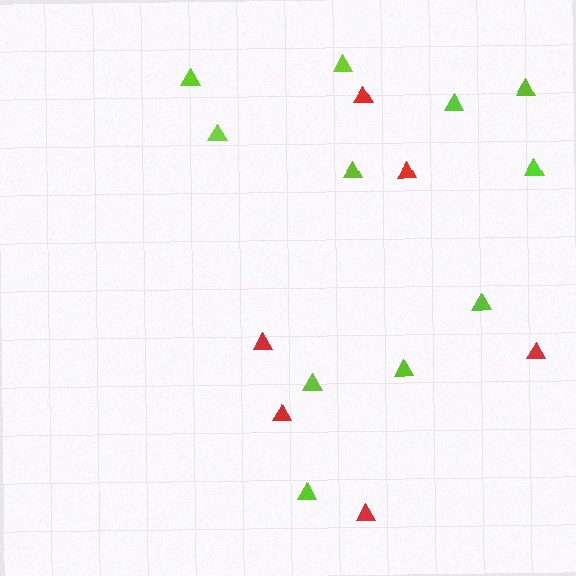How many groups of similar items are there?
There are 2 groups: one group of red triangles (6) and one group of lime triangles (11).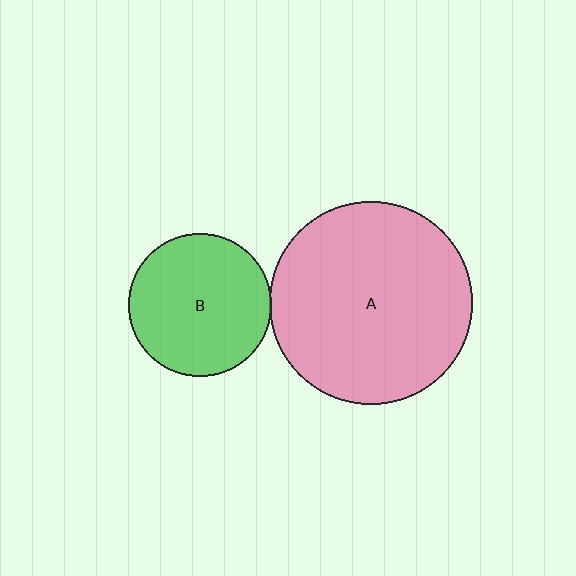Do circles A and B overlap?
Yes.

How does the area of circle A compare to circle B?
Approximately 2.0 times.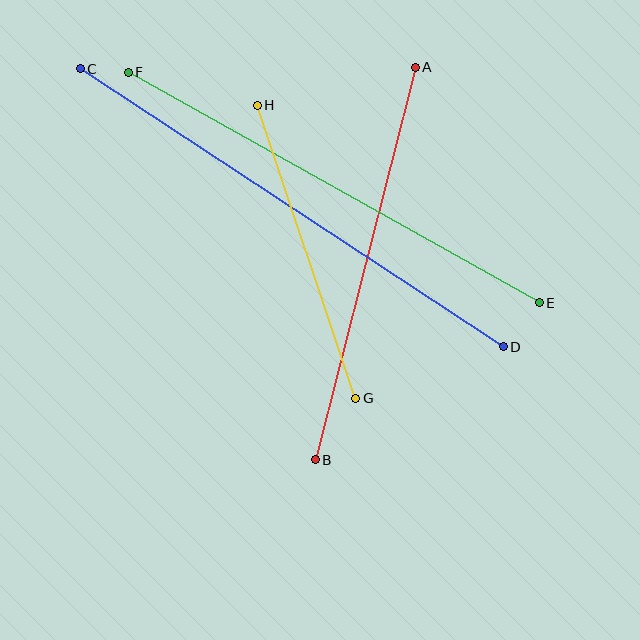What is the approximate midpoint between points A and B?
The midpoint is at approximately (365, 264) pixels.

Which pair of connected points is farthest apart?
Points C and D are farthest apart.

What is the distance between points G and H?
The distance is approximately 309 pixels.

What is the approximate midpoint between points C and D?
The midpoint is at approximately (292, 208) pixels.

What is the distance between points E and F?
The distance is approximately 471 pixels.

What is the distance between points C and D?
The distance is approximately 506 pixels.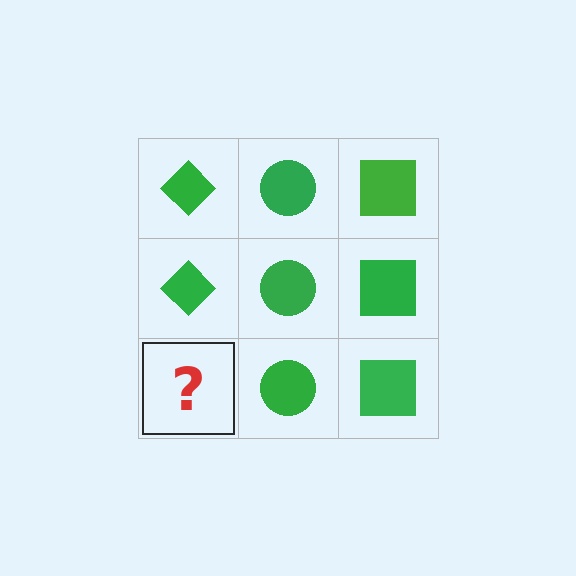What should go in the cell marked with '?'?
The missing cell should contain a green diamond.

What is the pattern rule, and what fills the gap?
The rule is that each column has a consistent shape. The gap should be filled with a green diamond.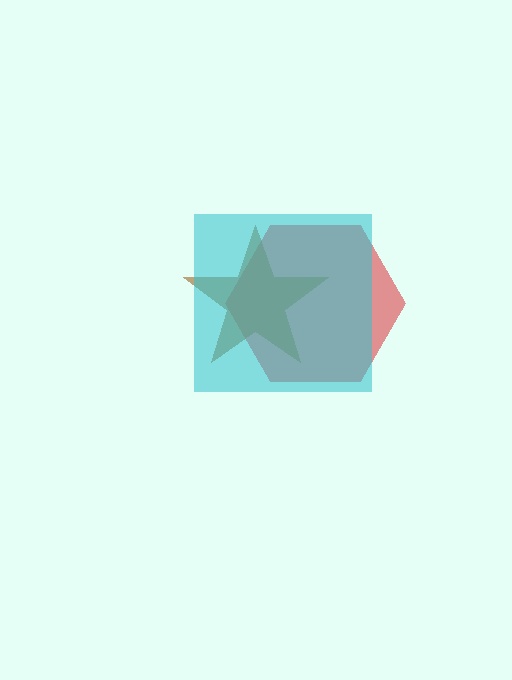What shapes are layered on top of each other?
The layered shapes are: a red hexagon, a brown star, a cyan square.